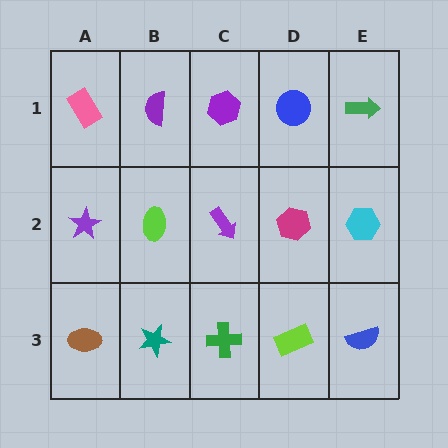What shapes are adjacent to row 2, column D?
A blue circle (row 1, column D), a lime rectangle (row 3, column D), a purple arrow (row 2, column C), a cyan hexagon (row 2, column E).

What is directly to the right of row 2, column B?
A purple arrow.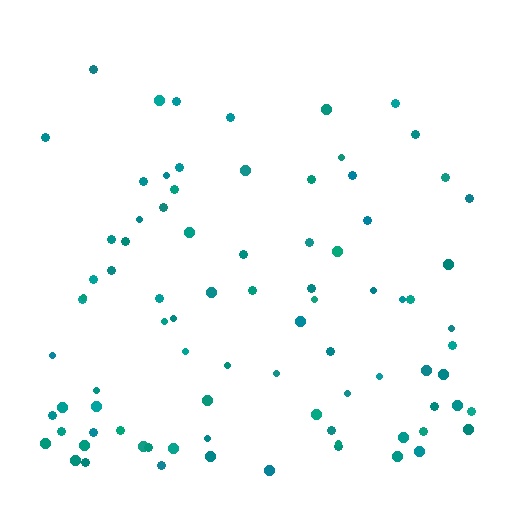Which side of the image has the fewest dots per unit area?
The top.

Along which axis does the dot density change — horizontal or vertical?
Vertical.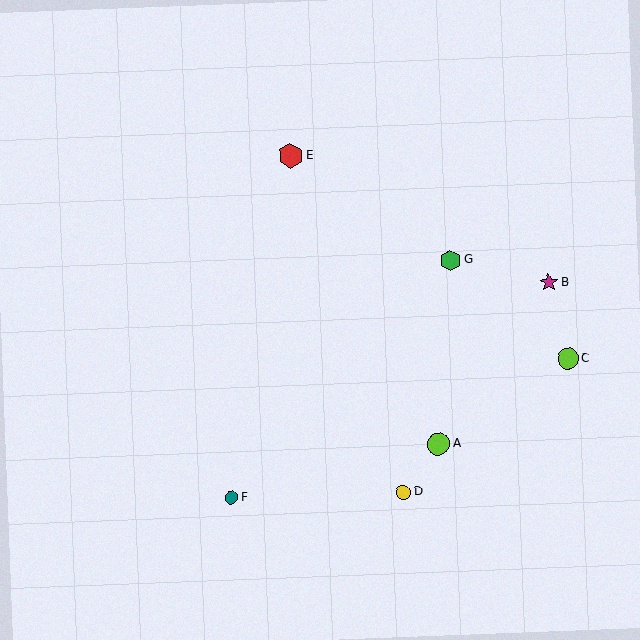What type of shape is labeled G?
Shape G is a green hexagon.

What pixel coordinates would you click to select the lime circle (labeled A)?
Click at (439, 444) to select the lime circle A.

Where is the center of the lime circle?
The center of the lime circle is at (568, 359).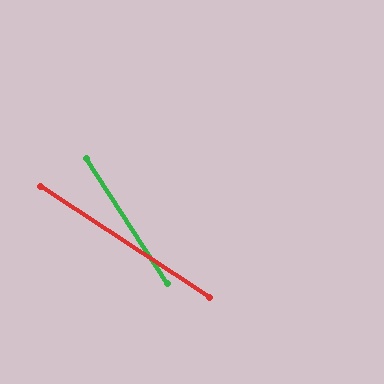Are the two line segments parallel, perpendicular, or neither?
Neither parallel nor perpendicular — they differ by about 24°.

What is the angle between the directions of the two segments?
Approximately 24 degrees.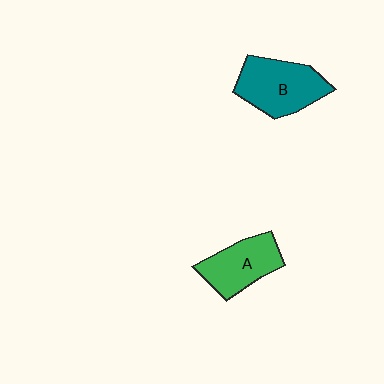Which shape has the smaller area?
Shape A (green).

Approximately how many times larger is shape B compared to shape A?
Approximately 1.2 times.